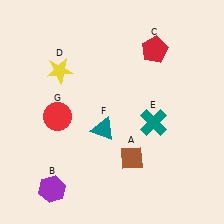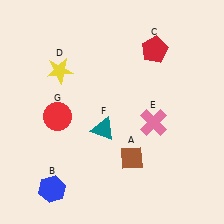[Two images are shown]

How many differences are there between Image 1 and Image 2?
There are 2 differences between the two images.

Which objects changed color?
B changed from purple to blue. E changed from teal to pink.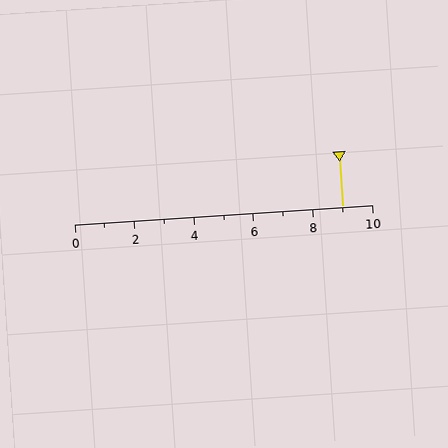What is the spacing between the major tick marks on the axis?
The major ticks are spaced 2 apart.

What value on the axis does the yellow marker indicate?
The marker indicates approximately 9.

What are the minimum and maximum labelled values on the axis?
The axis runs from 0 to 10.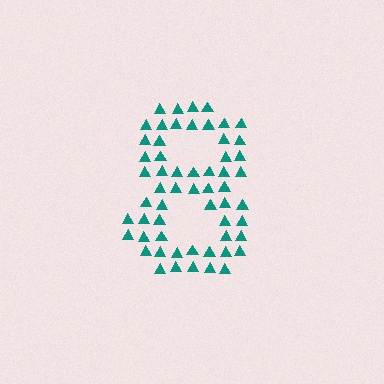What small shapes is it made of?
It is made of small triangles.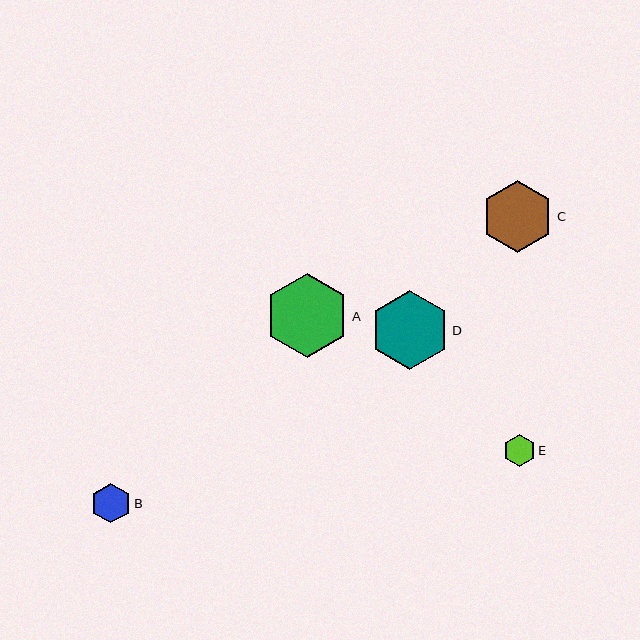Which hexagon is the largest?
Hexagon A is the largest with a size of approximately 83 pixels.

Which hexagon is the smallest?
Hexagon E is the smallest with a size of approximately 32 pixels.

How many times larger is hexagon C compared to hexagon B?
Hexagon C is approximately 1.8 times the size of hexagon B.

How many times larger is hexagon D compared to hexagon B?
Hexagon D is approximately 2.0 times the size of hexagon B.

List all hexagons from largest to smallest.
From largest to smallest: A, D, C, B, E.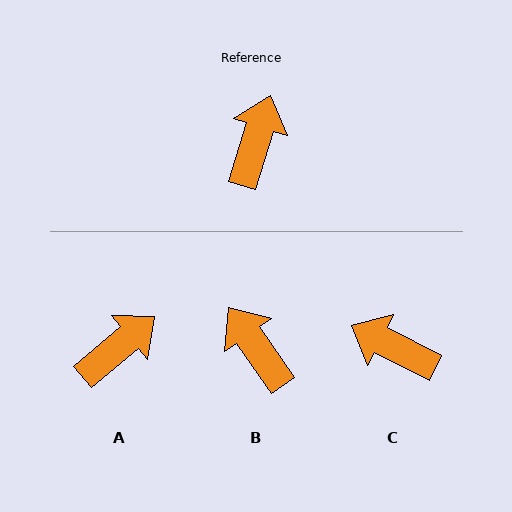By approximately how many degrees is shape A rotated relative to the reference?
Approximately 33 degrees clockwise.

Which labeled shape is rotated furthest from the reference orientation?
C, about 80 degrees away.